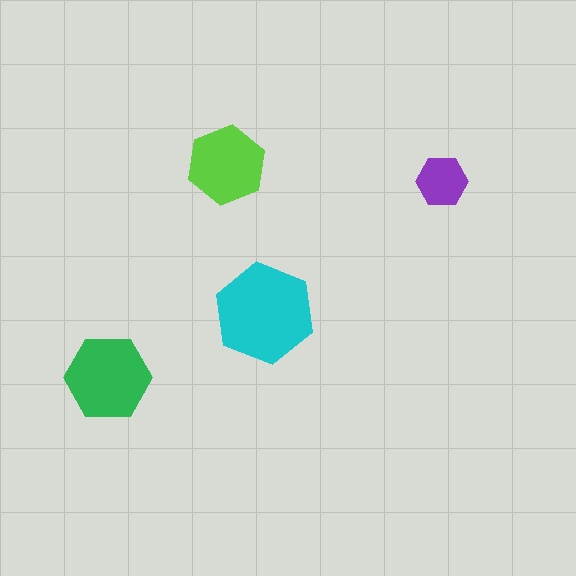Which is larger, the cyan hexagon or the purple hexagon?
The cyan one.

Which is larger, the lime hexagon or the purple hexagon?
The lime one.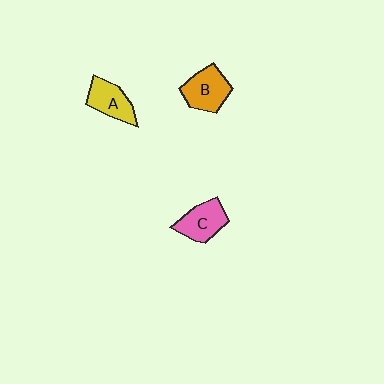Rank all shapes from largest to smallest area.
From largest to smallest: B (orange), C (pink), A (yellow).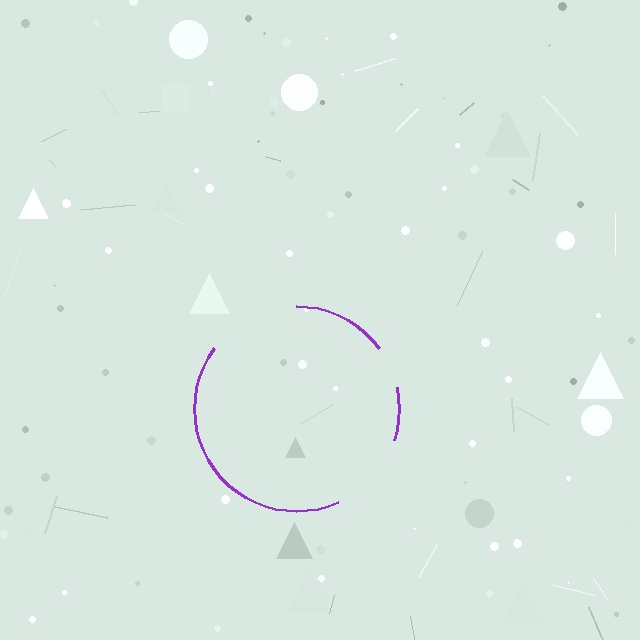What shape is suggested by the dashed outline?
The dashed outline suggests a circle.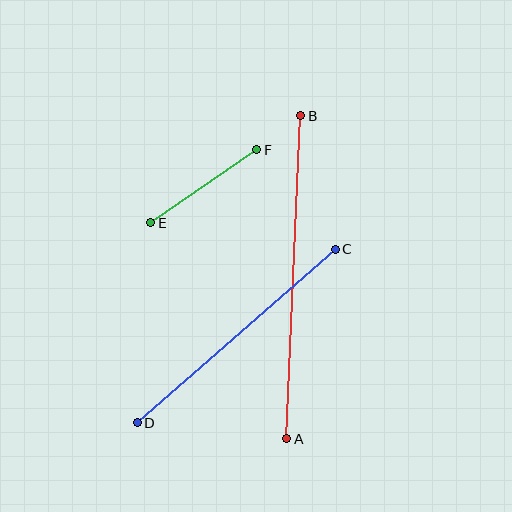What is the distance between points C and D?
The distance is approximately 263 pixels.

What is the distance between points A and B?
The distance is approximately 323 pixels.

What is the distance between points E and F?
The distance is approximately 128 pixels.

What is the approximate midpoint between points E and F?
The midpoint is at approximately (204, 186) pixels.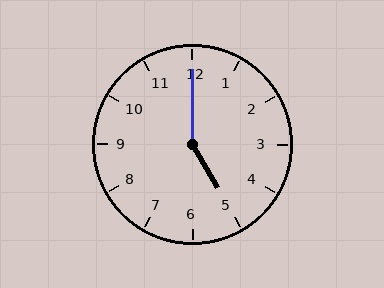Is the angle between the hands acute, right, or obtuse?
It is obtuse.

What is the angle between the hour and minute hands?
Approximately 150 degrees.